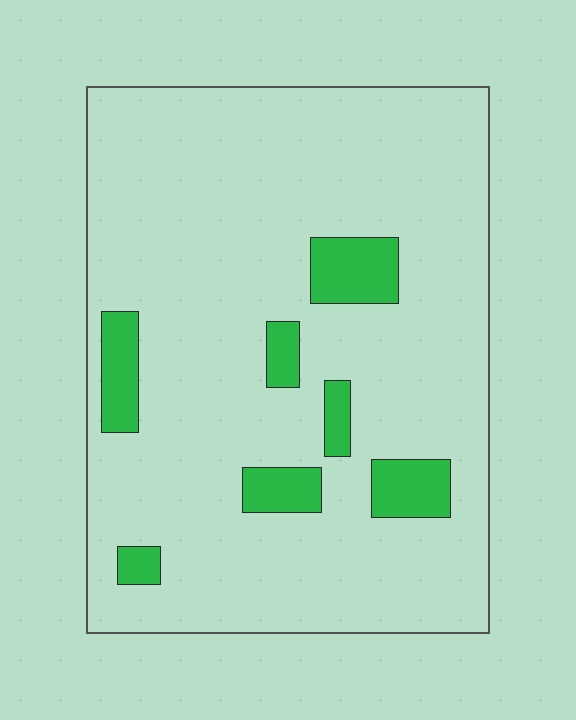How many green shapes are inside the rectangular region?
7.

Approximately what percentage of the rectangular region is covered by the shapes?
Approximately 10%.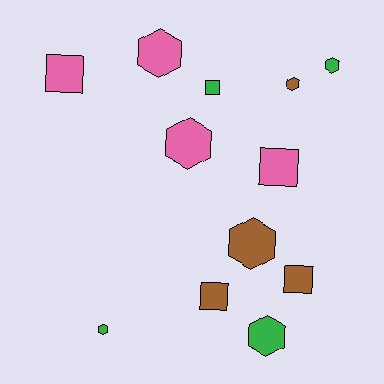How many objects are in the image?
There are 12 objects.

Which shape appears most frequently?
Hexagon, with 7 objects.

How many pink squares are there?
There are 2 pink squares.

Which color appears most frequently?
Green, with 4 objects.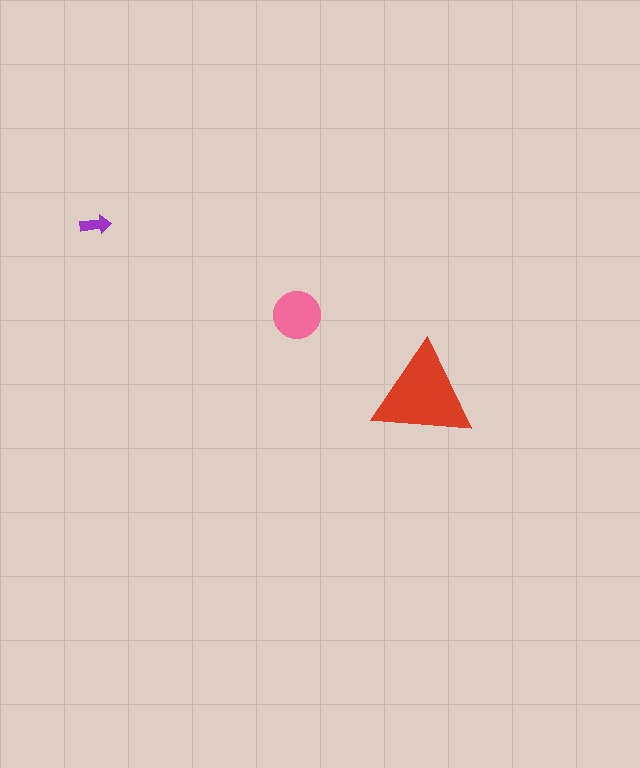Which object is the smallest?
The purple arrow.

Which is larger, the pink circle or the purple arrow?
The pink circle.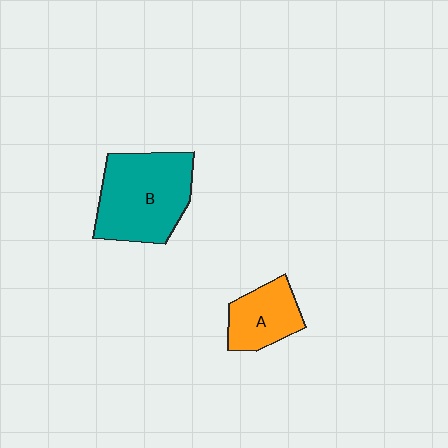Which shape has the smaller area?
Shape A (orange).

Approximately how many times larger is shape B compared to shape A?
Approximately 1.9 times.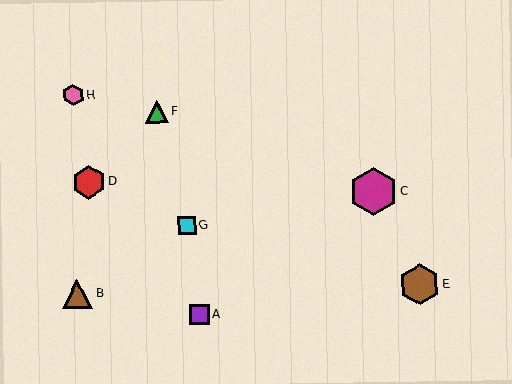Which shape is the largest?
The magenta hexagon (labeled C) is the largest.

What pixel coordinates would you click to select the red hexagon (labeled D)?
Click at (89, 182) to select the red hexagon D.